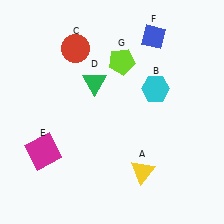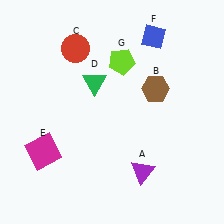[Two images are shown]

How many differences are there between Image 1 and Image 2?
There are 2 differences between the two images.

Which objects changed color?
A changed from yellow to purple. B changed from cyan to brown.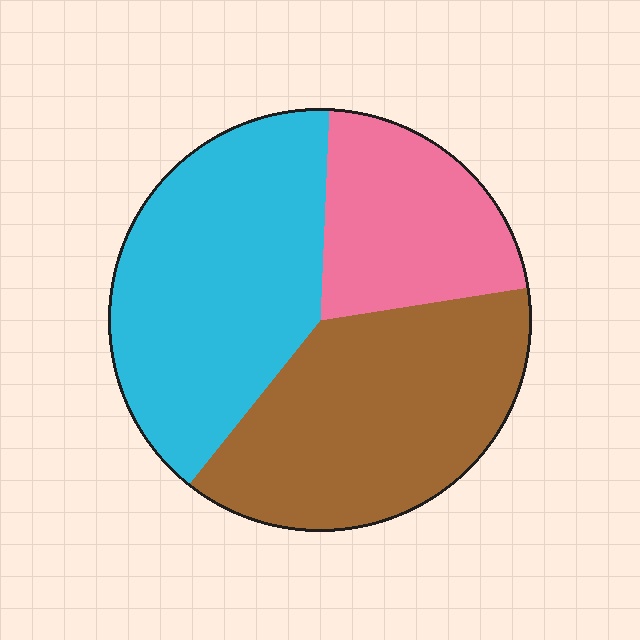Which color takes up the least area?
Pink, at roughly 20%.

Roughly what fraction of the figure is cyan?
Cyan takes up between a quarter and a half of the figure.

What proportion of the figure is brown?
Brown covers around 40% of the figure.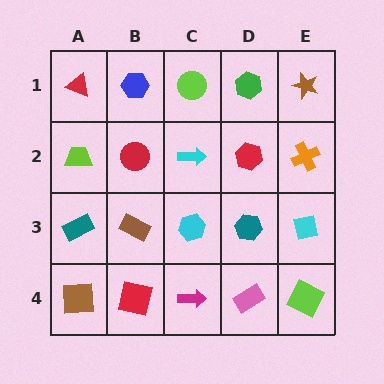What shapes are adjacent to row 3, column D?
A red hexagon (row 2, column D), a pink rectangle (row 4, column D), a cyan hexagon (row 3, column C), a cyan square (row 3, column E).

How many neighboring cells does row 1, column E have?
2.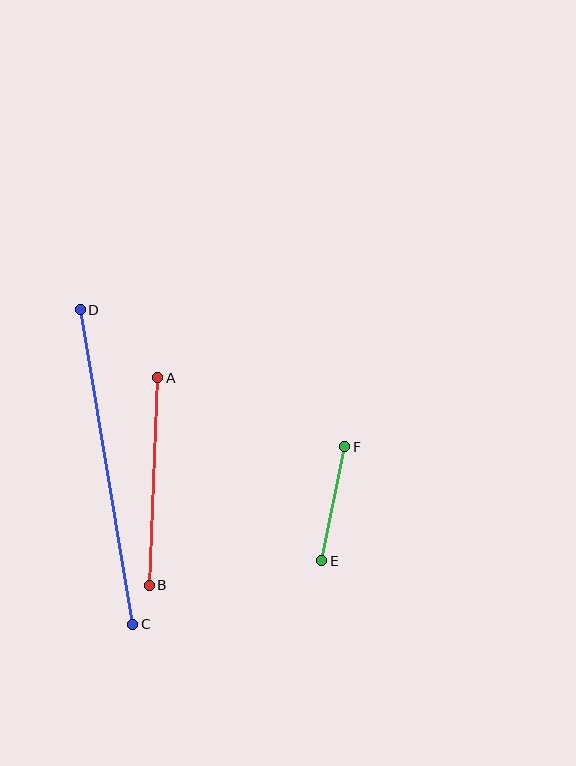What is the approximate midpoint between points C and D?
The midpoint is at approximately (107, 467) pixels.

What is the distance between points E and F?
The distance is approximately 116 pixels.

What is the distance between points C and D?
The distance is approximately 319 pixels.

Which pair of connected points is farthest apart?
Points C and D are farthest apart.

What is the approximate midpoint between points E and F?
The midpoint is at approximately (333, 504) pixels.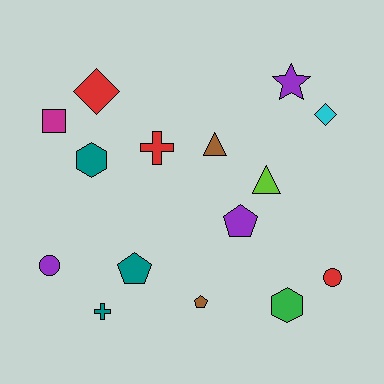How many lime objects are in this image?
There is 1 lime object.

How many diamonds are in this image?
There are 2 diamonds.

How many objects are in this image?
There are 15 objects.